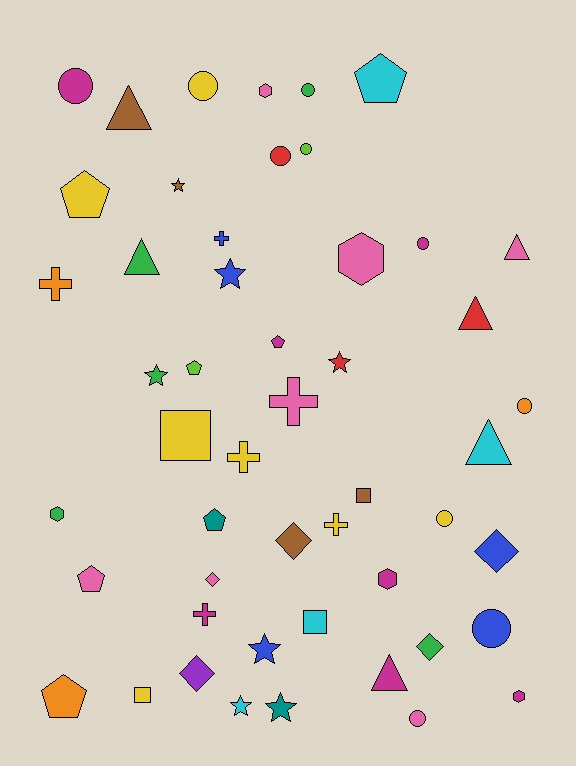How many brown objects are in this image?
There are 4 brown objects.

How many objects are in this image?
There are 50 objects.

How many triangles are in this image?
There are 6 triangles.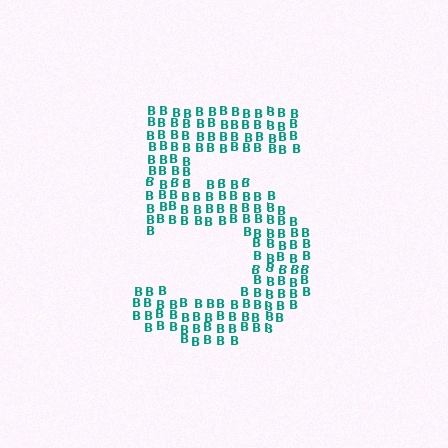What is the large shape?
The large shape is the digit 5.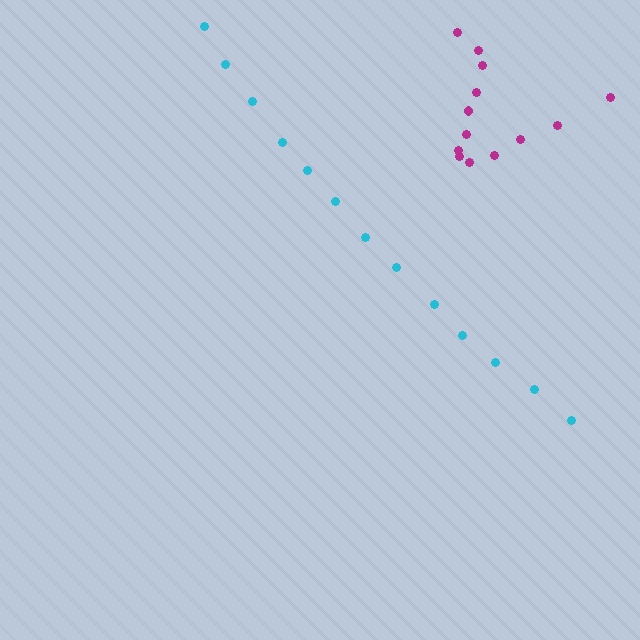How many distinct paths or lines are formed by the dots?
There are 2 distinct paths.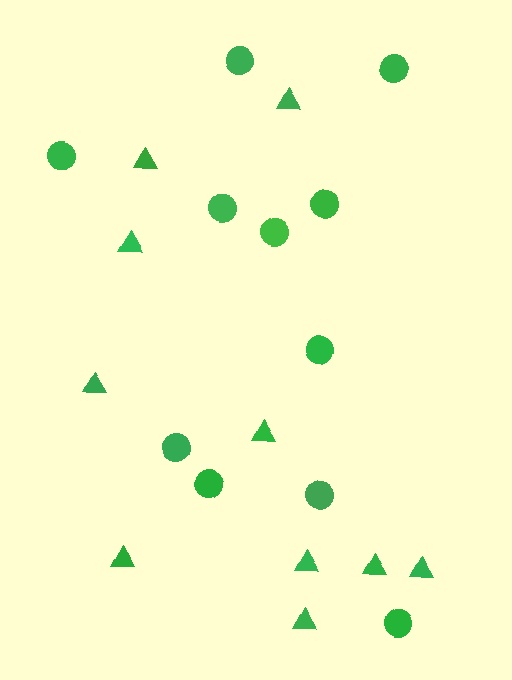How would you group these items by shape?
There are 2 groups: one group of triangles (10) and one group of circles (11).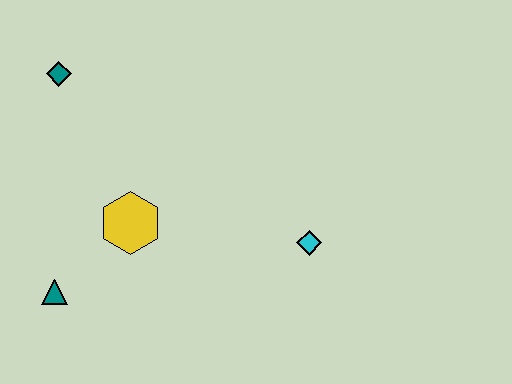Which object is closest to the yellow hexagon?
The teal triangle is closest to the yellow hexagon.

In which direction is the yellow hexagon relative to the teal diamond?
The yellow hexagon is below the teal diamond.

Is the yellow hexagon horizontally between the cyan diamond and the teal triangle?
Yes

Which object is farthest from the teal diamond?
The cyan diamond is farthest from the teal diamond.